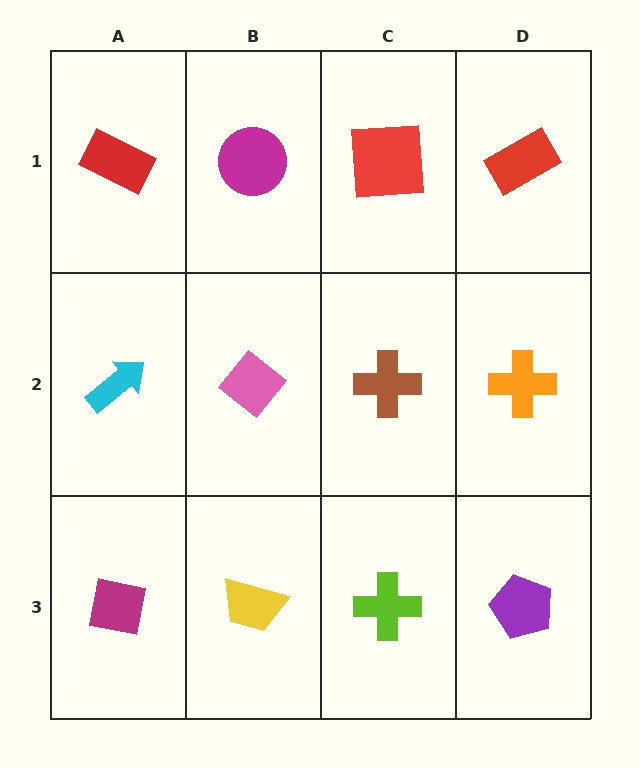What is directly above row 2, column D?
A red rectangle.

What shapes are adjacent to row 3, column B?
A pink diamond (row 2, column B), a magenta square (row 3, column A), a lime cross (row 3, column C).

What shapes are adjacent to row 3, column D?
An orange cross (row 2, column D), a lime cross (row 3, column C).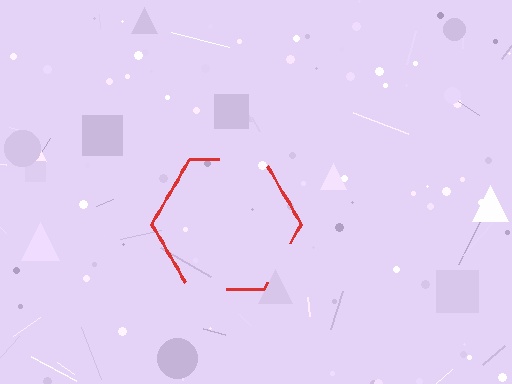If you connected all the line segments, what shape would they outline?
They would outline a hexagon.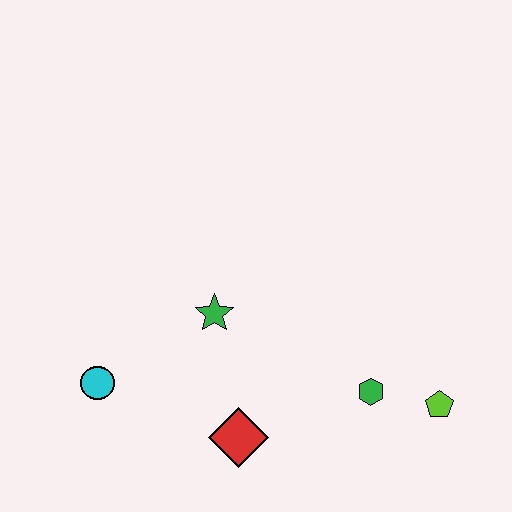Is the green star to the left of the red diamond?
Yes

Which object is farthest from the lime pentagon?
The cyan circle is farthest from the lime pentagon.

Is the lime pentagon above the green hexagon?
No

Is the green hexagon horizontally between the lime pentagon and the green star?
Yes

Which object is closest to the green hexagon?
The lime pentagon is closest to the green hexagon.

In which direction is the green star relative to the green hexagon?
The green star is to the left of the green hexagon.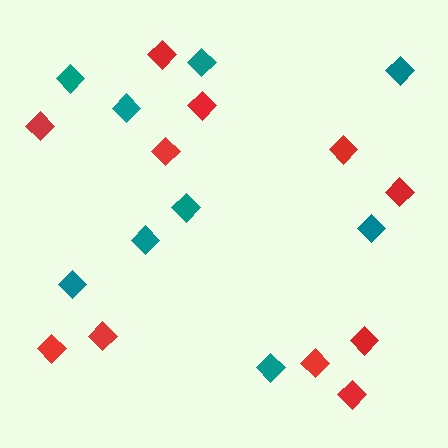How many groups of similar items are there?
There are 2 groups: one group of red diamonds (11) and one group of teal diamonds (9).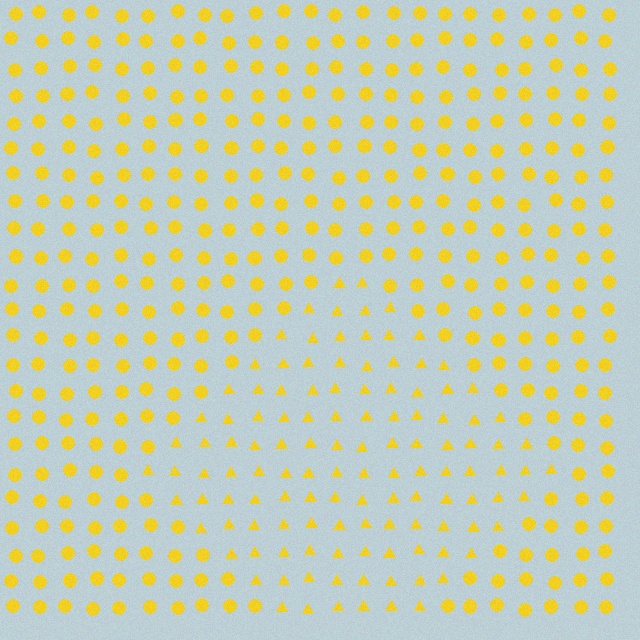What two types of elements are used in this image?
The image uses triangles inside the diamond region and circles outside it.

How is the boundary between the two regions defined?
The boundary is defined by a change in element shape: triangles inside vs. circles outside. All elements share the same color and spacing.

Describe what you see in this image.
The image is filled with small yellow elements arranged in a uniform grid. A diamond-shaped region contains triangles, while the surrounding area contains circles. The boundary is defined purely by the change in element shape.